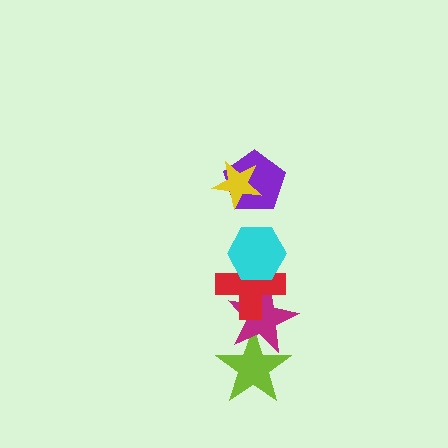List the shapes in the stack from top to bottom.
From top to bottom: the yellow star, the purple pentagon, the cyan hexagon, the red cross, the magenta star, the lime star.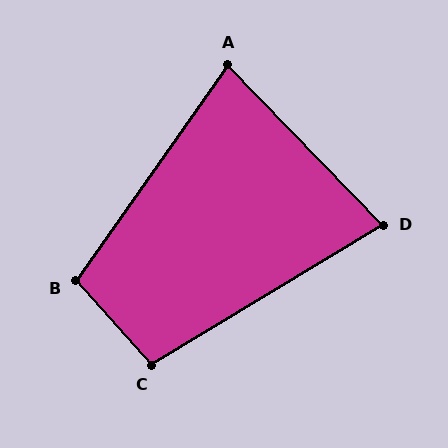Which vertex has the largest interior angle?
B, at approximately 103 degrees.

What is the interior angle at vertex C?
Approximately 101 degrees (obtuse).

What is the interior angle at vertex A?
Approximately 79 degrees (acute).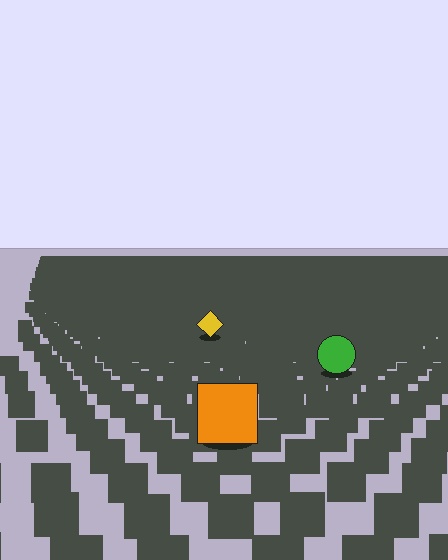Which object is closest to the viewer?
The orange square is closest. The texture marks near it are larger and more spread out.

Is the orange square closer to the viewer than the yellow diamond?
Yes. The orange square is closer — you can tell from the texture gradient: the ground texture is coarser near it.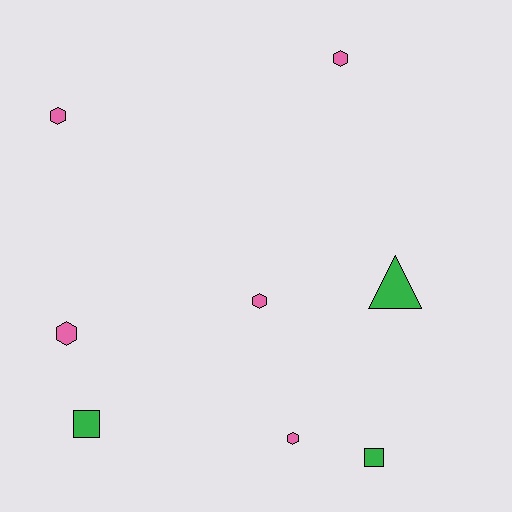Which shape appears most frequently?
Hexagon, with 5 objects.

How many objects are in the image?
There are 8 objects.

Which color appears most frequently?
Pink, with 5 objects.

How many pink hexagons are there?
There are 5 pink hexagons.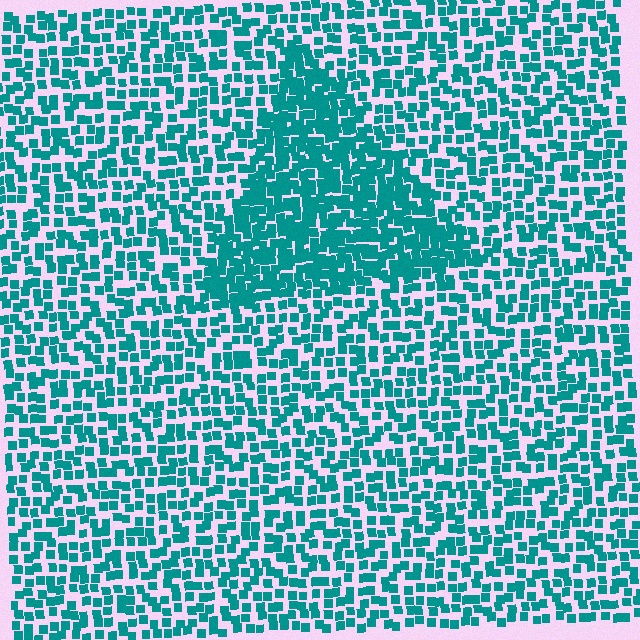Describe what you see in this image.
The image contains small teal elements arranged at two different densities. A triangle-shaped region is visible where the elements are more densely packed than the surrounding area.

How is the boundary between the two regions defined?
The boundary is defined by a change in element density (approximately 1.8x ratio). All elements are the same color, size, and shape.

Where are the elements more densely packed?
The elements are more densely packed inside the triangle boundary.